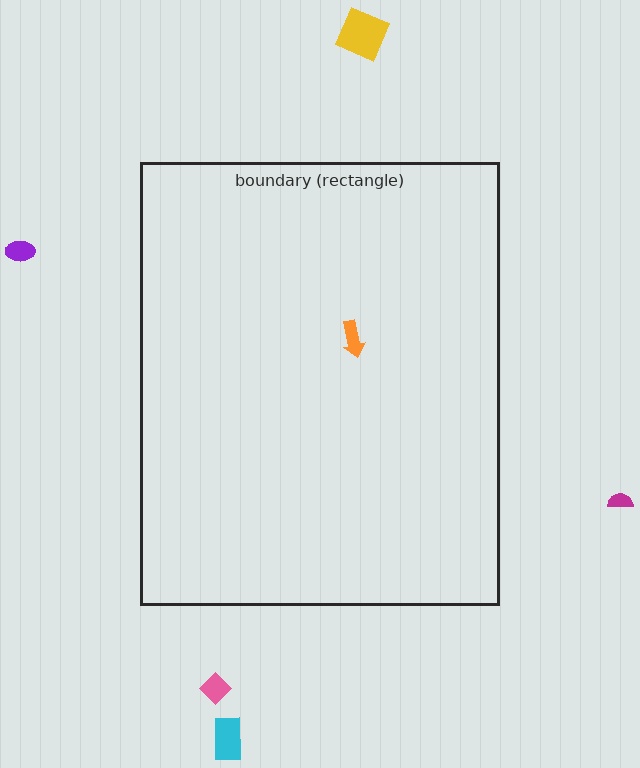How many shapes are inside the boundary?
1 inside, 5 outside.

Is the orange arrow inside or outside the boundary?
Inside.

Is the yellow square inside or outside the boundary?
Outside.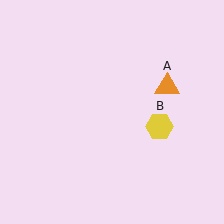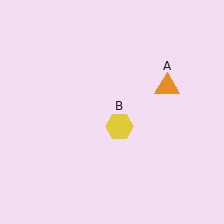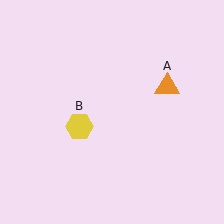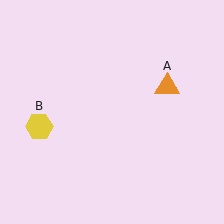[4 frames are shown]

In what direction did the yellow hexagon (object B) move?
The yellow hexagon (object B) moved left.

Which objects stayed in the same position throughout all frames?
Orange triangle (object A) remained stationary.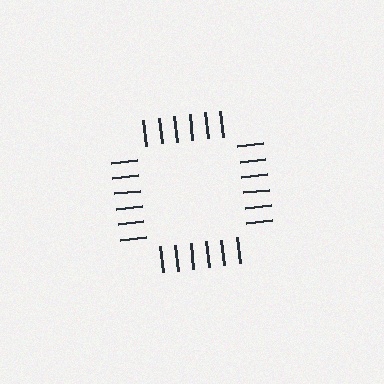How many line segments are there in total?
24 — 6 along each of the 4 edges.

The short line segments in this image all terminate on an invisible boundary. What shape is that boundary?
An illusory square — the line segments terminate on its edges but no continuous stroke is drawn.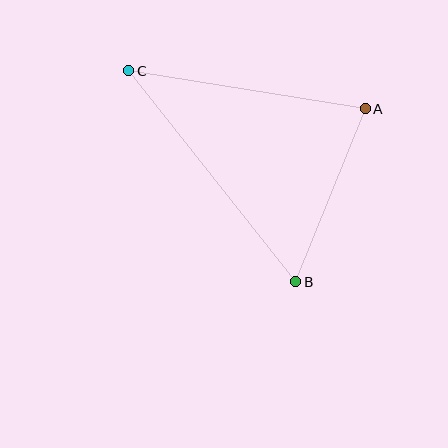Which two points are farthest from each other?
Points B and C are farthest from each other.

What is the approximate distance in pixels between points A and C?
The distance between A and C is approximately 240 pixels.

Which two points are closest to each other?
Points A and B are closest to each other.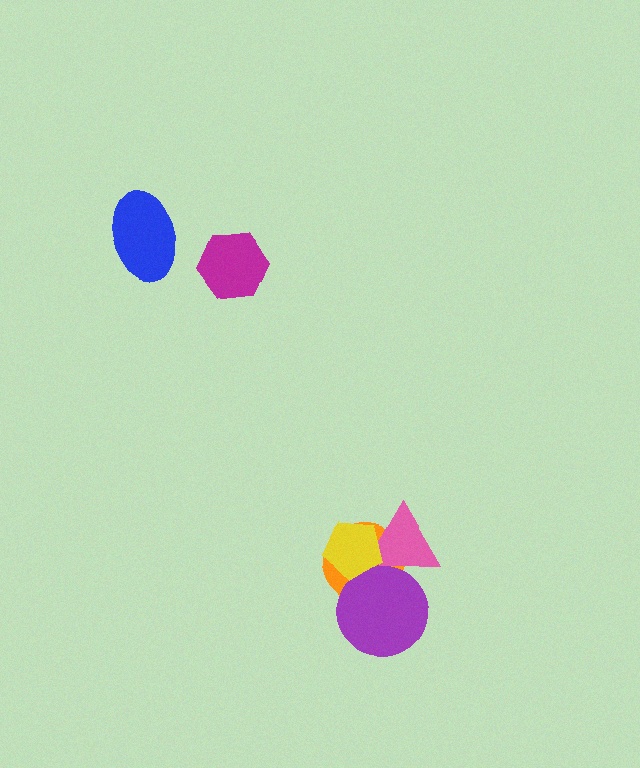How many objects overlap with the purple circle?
3 objects overlap with the purple circle.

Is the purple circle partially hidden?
Yes, it is partially covered by another shape.